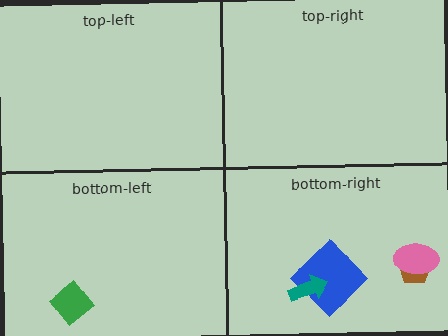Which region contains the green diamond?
The bottom-left region.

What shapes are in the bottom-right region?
The brown pentagon, the blue diamond, the pink ellipse, the teal arrow.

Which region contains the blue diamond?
The bottom-right region.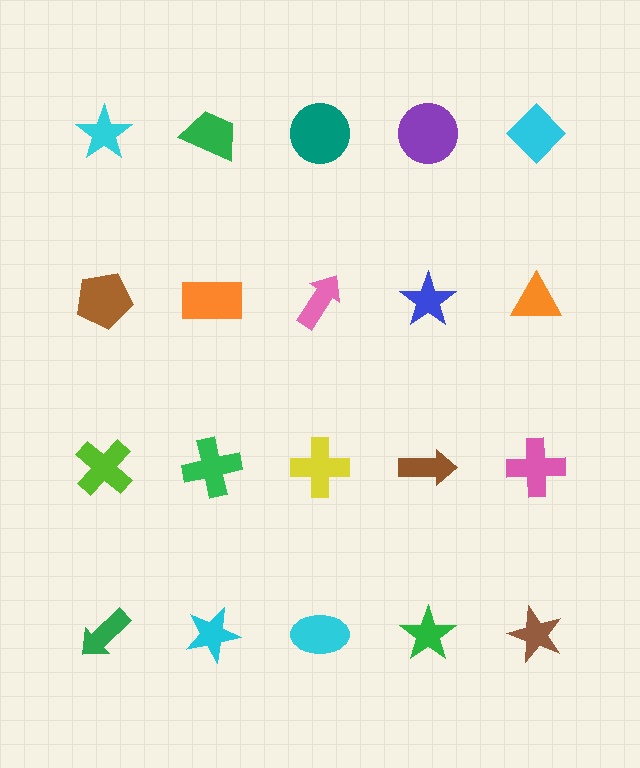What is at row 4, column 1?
A green arrow.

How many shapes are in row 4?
5 shapes.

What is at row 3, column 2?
A green cross.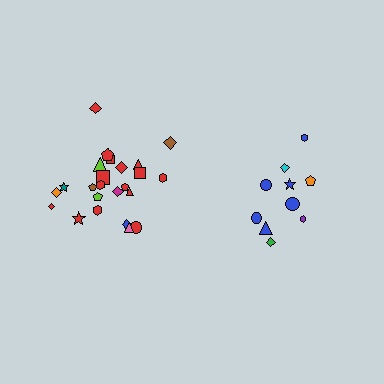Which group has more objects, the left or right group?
The left group.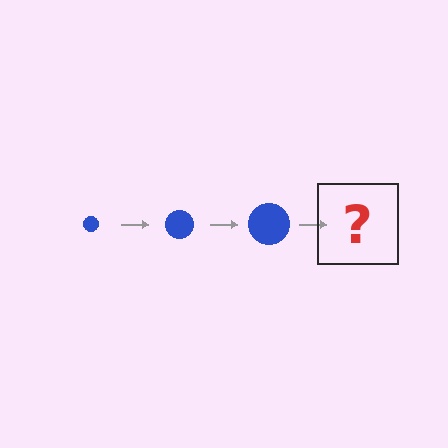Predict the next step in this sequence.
The next step is a blue circle, larger than the previous one.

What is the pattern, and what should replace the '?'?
The pattern is that the circle gets progressively larger each step. The '?' should be a blue circle, larger than the previous one.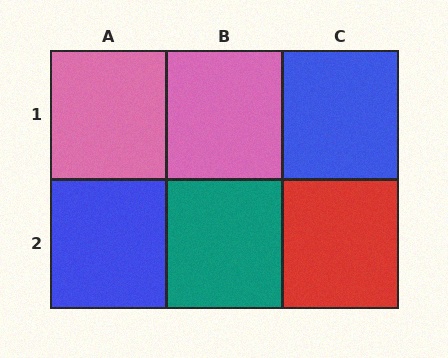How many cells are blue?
2 cells are blue.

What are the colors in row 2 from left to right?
Blue, teal, red.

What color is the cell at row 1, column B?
Pink.